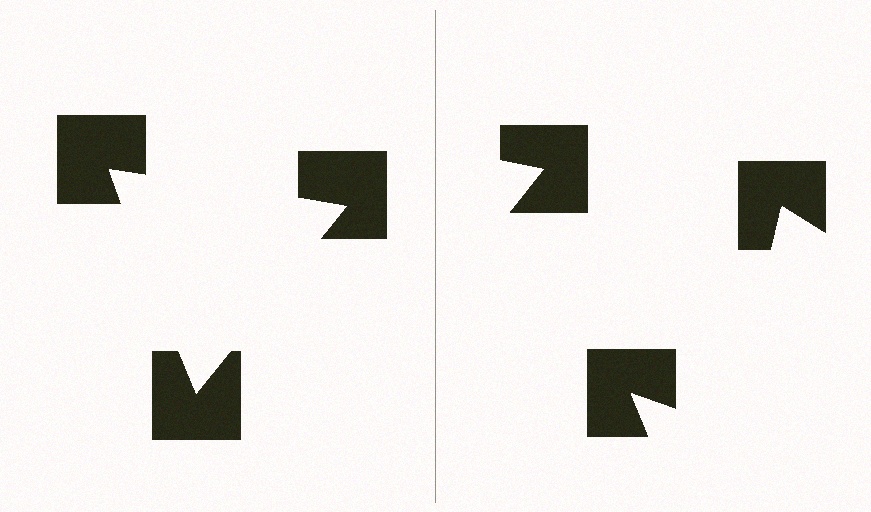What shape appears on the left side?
An illusory triangle.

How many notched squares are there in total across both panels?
6 — 3 on each side.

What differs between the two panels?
The notched squares are positioned identically on both sides; only the wedge orientations differ. On the left they align to a triangle; on the right they are misaligned.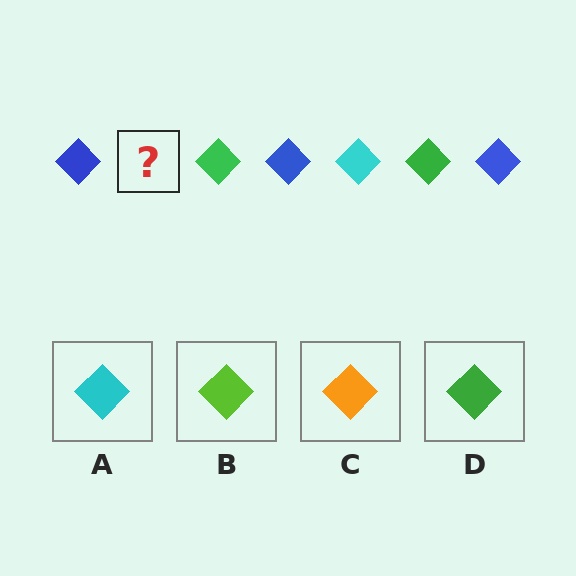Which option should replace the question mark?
Option A.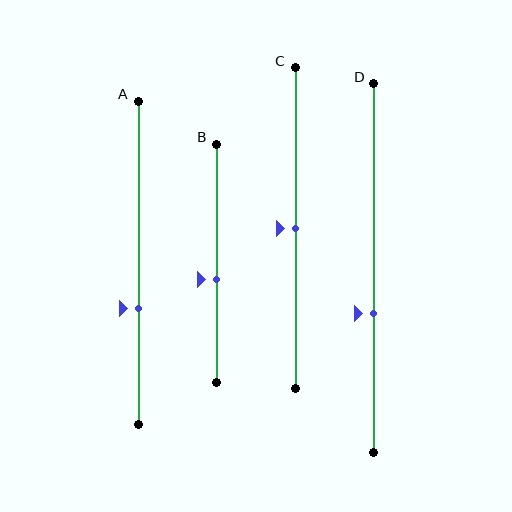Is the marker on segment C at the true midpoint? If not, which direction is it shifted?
Yes, the marker on segment C is at the true midpoint.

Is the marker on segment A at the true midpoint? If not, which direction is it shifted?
No, the marker on segment A is shifted downward by about 14% of the segment length.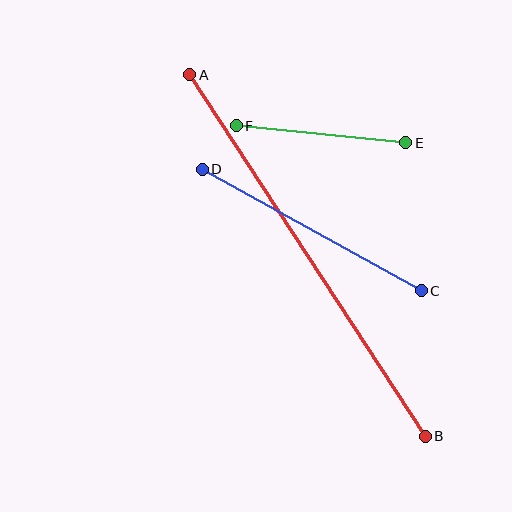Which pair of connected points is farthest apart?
Points A and B are farthest apart.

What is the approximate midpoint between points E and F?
The midpoint is at approximately (321, 134) pixels.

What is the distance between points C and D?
The distance is approximately 251 pixels.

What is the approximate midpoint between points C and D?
The midpoint is at approximately (312, 230) pixels.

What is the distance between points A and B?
The distance is approximately 432 pixels.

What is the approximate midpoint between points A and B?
The midpoint is at approximately (308, 255) pixels.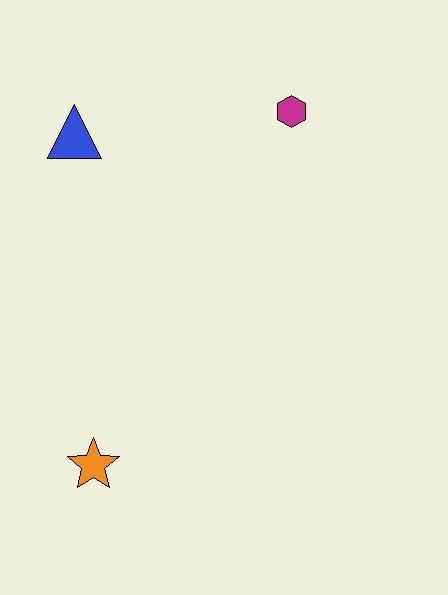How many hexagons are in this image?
There is 1 hexagon.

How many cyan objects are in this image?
There are no cyan objects.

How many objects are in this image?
There are 3 objects.